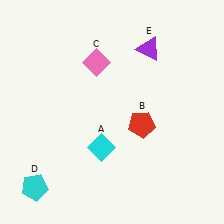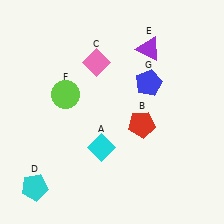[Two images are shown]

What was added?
A lime circle (F), a blue pentagon (G) were added in Image 2.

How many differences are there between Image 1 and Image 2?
There are 2 differences between the two images.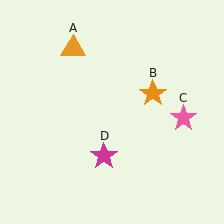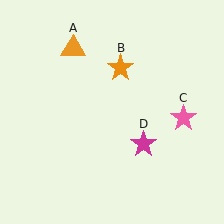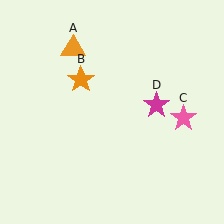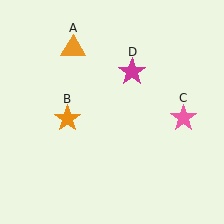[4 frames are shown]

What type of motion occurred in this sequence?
The orange star (object B), magenta star (object D) rotated counterclockwise around the center of the scene.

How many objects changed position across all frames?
2 objects changed position: orange star (object B), magenta star (object D).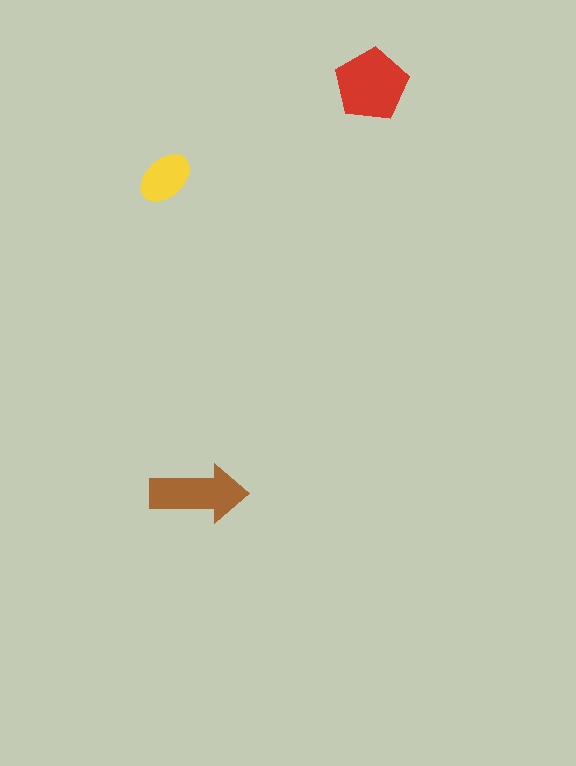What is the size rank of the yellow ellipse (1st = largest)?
3rd.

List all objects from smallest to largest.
The yellow ellipse, the brown arrow, the red pentagon.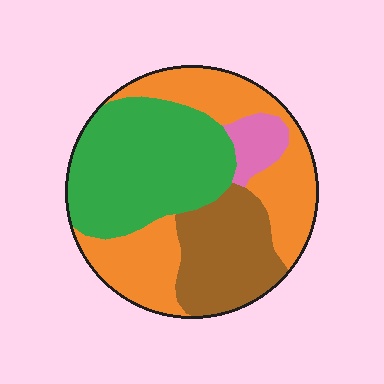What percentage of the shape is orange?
Orange takes up between a third and a half of the shape.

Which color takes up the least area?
Pink, at roughly 5%.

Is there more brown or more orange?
Orange.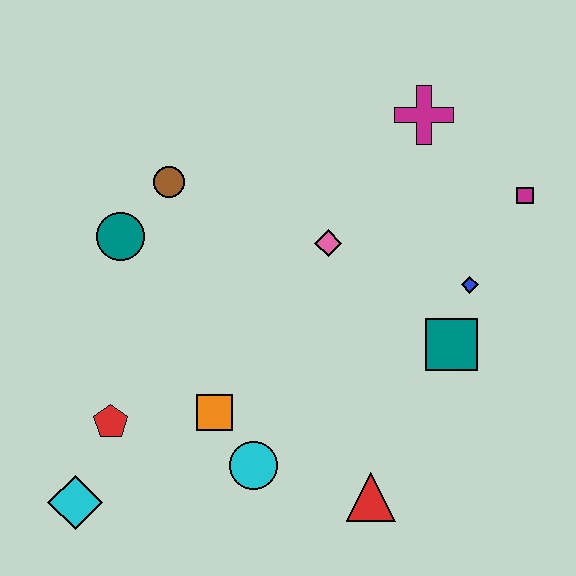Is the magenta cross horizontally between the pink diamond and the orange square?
No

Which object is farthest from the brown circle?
The red triangle is farthest from the brown circle.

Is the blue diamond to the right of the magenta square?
No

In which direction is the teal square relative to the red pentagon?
The teal square is to the right of the red pentagon.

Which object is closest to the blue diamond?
The teal square is closest to the blue diamond.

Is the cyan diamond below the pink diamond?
Yes